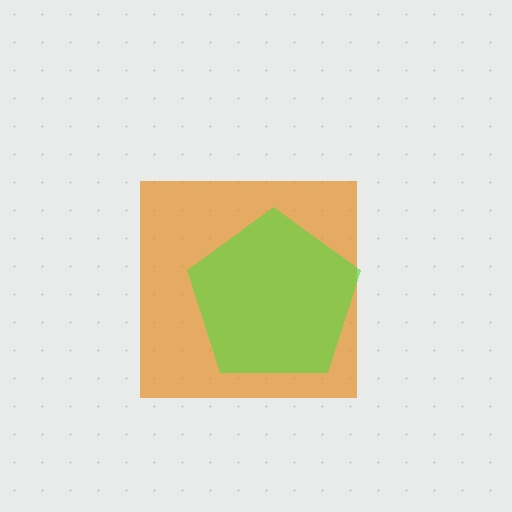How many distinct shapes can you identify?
There are 2 distinct shapes: an orange square, a lime pentagon.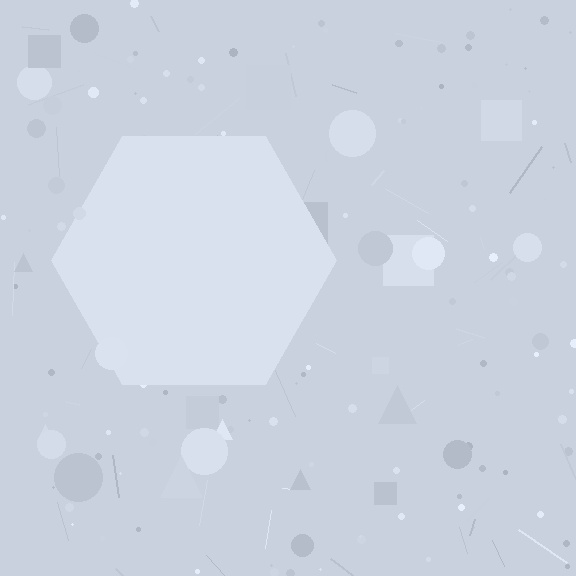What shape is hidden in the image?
A hexagon is hidden in the image.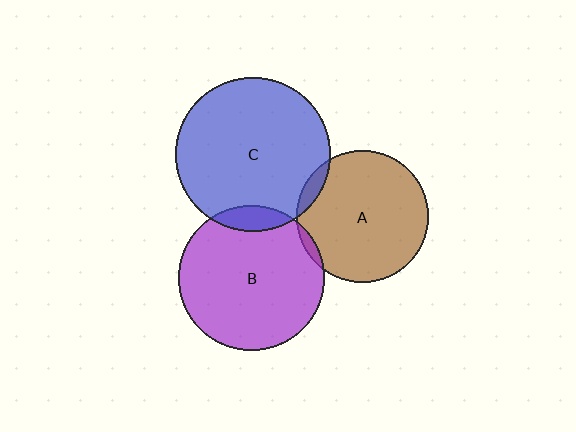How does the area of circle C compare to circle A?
Approximately 1.4 times.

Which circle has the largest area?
Circle C (blue).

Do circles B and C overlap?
Yes.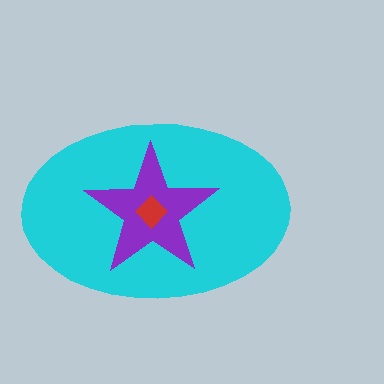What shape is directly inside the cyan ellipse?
The purple star.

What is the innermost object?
The red diamond.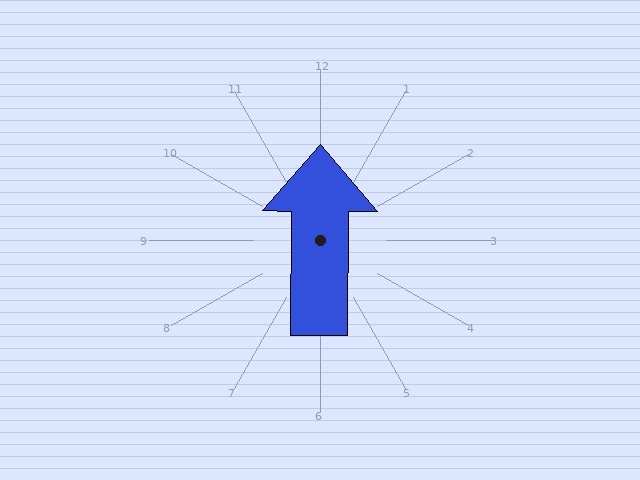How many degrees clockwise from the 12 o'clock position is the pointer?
Approximately 1 degrees.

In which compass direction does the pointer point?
North.